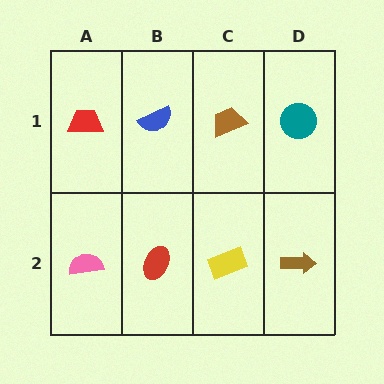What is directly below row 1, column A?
A pink semicircle.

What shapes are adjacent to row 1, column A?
A pink semicircle (row 2, column A), a blue semicircle (row 1, column B).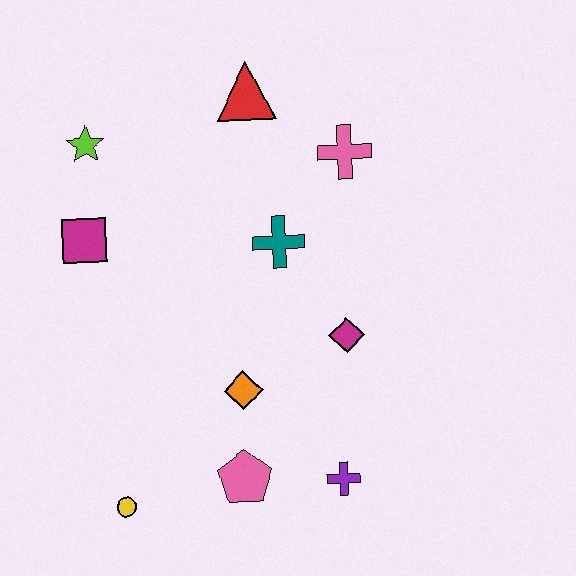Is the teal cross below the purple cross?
No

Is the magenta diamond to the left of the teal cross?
No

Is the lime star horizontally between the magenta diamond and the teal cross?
No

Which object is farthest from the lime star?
The purple cross is farthest from the lime star.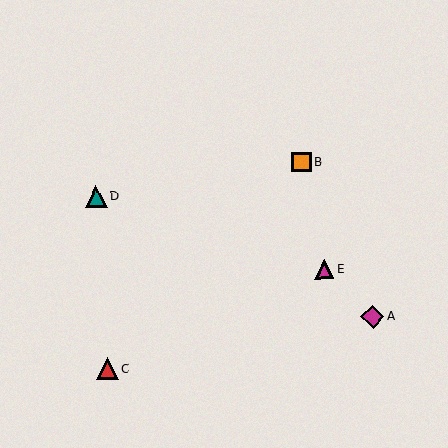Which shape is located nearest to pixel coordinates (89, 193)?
The teal triangle (labeled D) at (96, 196) is nearest to that location.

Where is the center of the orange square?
The center of the orange square is at (302, 162).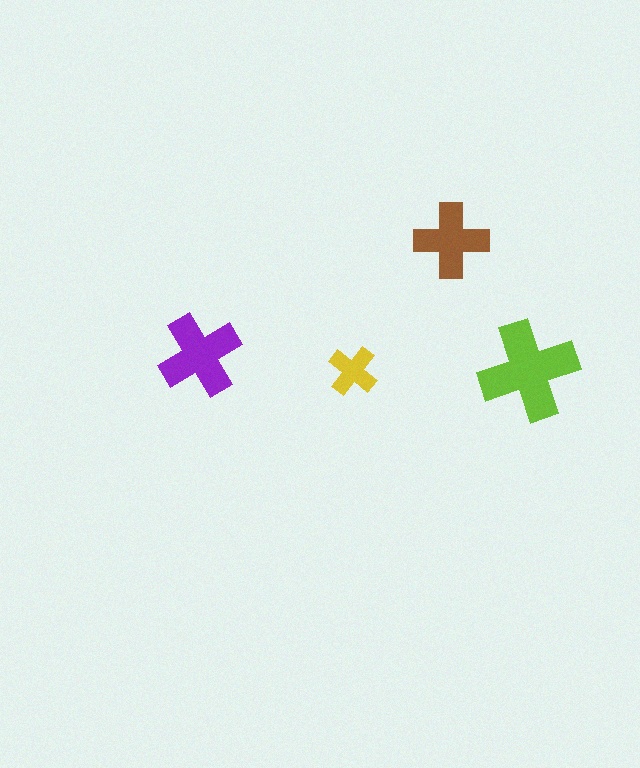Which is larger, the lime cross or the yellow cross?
The lime one.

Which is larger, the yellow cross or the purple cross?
The purple one.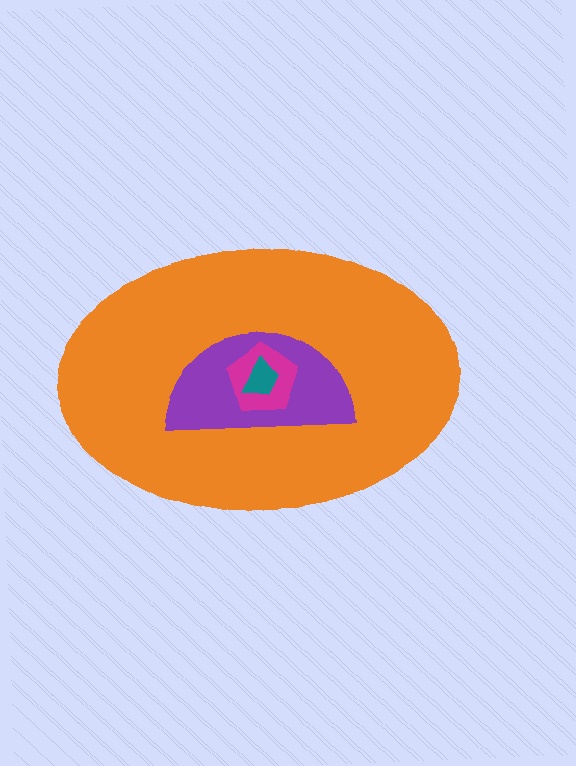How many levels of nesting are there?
4.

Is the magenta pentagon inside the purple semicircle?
Yes.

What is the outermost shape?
The orange ellipse.